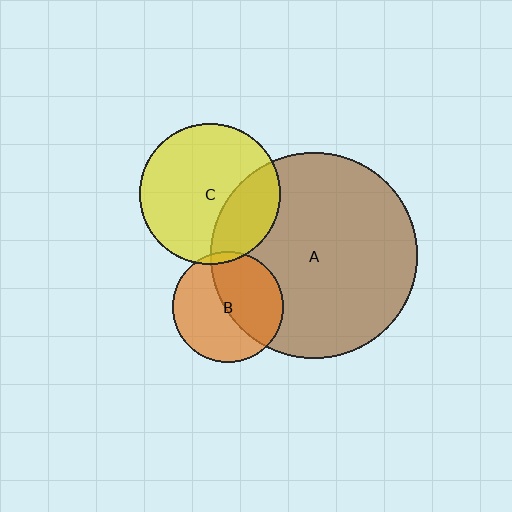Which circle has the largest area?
Circle A (brown).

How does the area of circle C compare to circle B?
Approximately 1.6 times.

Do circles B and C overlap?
Yes.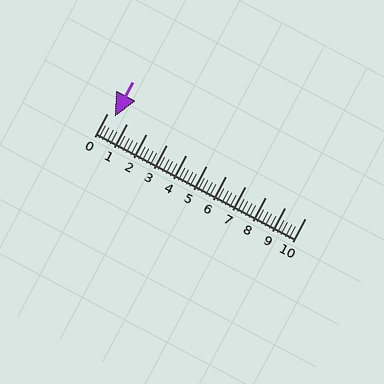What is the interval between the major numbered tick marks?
The major tick marks are spaced 1 units apart.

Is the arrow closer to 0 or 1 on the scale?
The arrow is closer to 0.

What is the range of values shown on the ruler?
The ruler shows values from 0 to 10.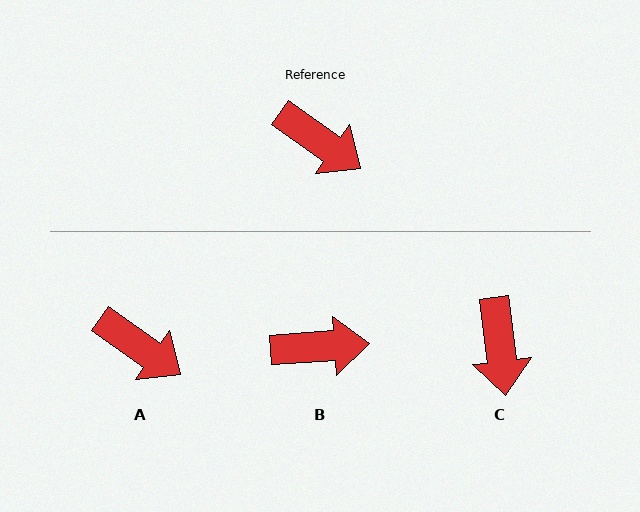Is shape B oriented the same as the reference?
No, it is off by about 39 degrees.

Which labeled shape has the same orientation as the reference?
A.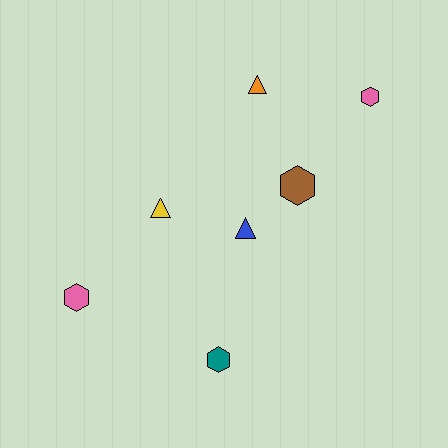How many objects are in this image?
There are 7 objects.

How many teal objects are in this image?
There is 1 teal object.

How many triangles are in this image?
There are 3 triangles.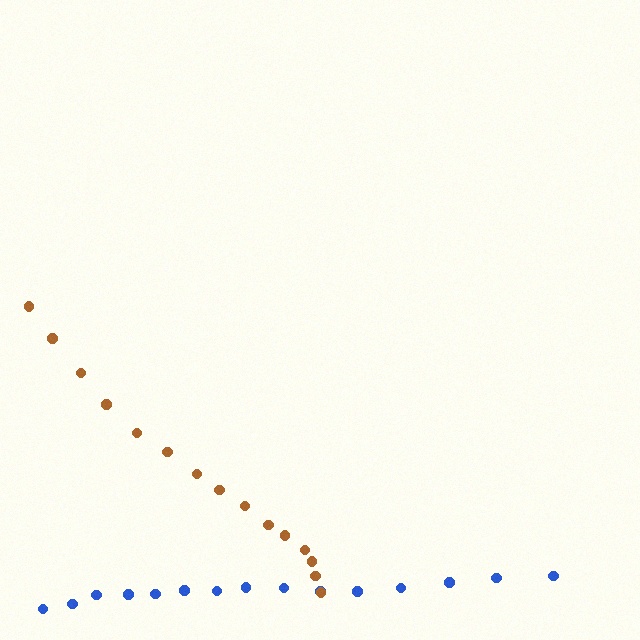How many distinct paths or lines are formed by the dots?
There are 2 distinct paths.